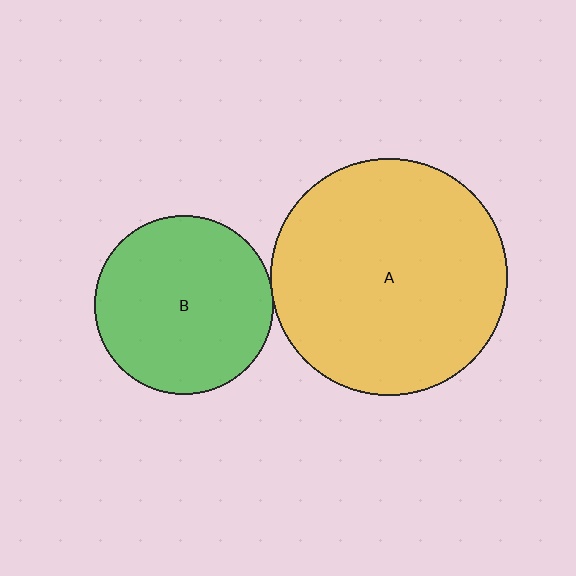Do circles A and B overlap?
Yes.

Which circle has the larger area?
Circle A (yellow).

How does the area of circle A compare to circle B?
Approximately 1.8 times.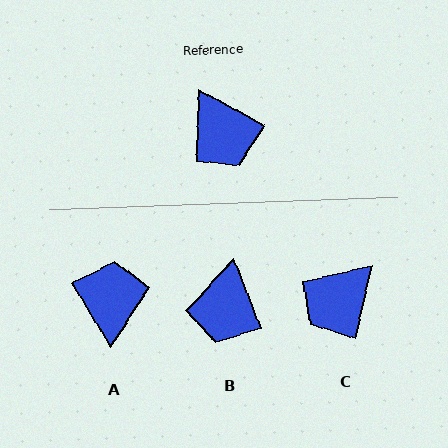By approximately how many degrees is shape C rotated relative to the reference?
Approximately 74 degrees clockwise.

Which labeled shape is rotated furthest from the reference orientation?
A, about 149 degrees away.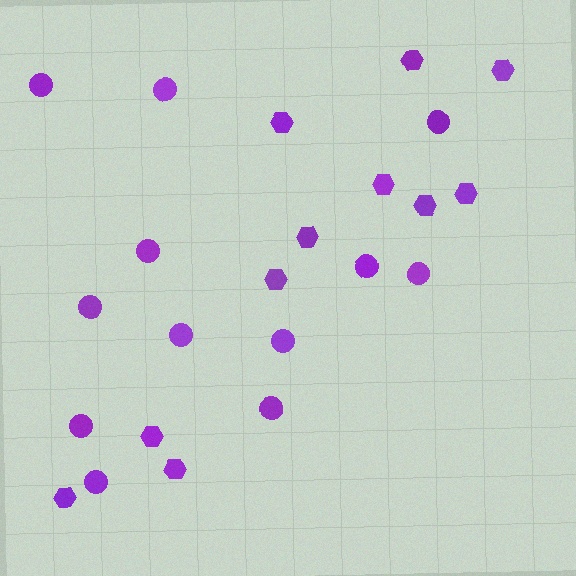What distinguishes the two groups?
There are 2 groups: one group of hexagons (11) and one group of circles (12).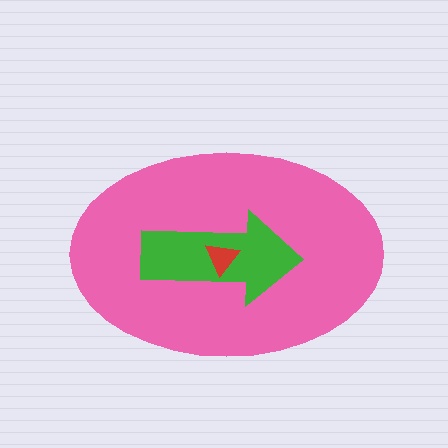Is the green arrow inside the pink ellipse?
Yes.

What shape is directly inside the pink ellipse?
The green arrow.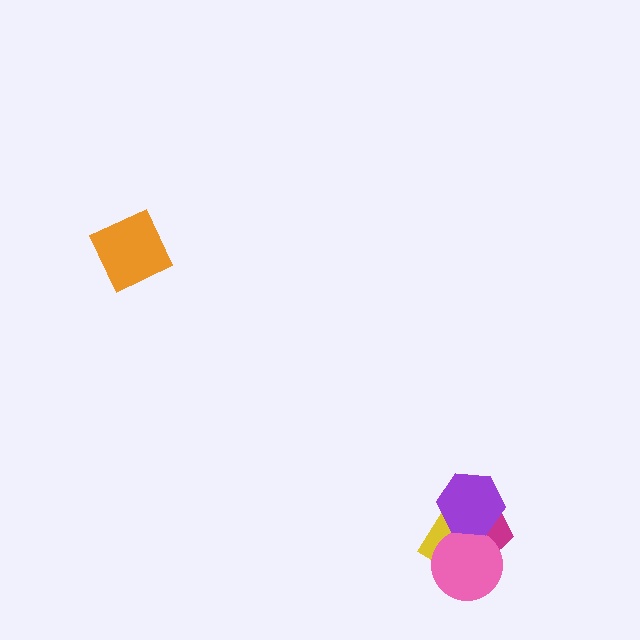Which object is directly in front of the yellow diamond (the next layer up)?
The magenta pentagon is directly in front of the yellow diamond.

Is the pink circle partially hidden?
Yes, it is partially covered by another shape.